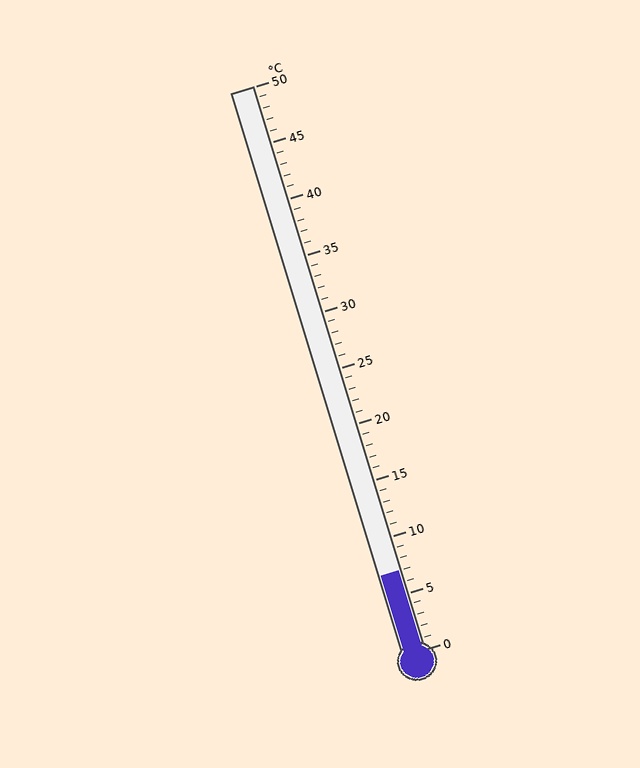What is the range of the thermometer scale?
The thermometer scale ranges from 0°C to 50°C.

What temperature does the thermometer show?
The thermometer shows approximately 7°C.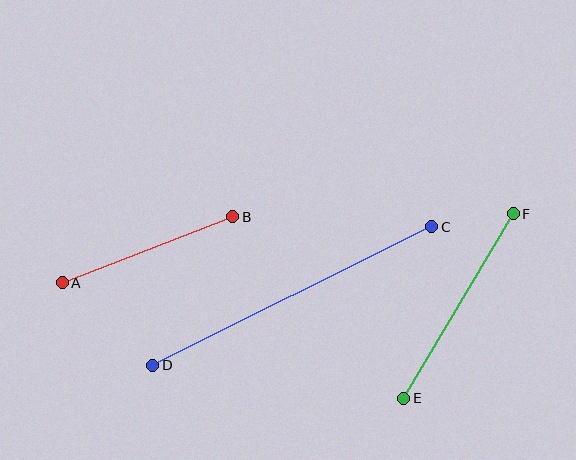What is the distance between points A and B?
The distance is approximately 183 pixels.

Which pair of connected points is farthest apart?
Points C and D are farthest apart.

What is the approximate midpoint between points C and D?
The midpoint is at approximately (292, 296) pixels.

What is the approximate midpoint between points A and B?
The midpoint is at approximately (147, 250) pixels.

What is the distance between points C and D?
The distance is approximately 311 pixels.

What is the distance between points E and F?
The distance is approximately 214 pixels.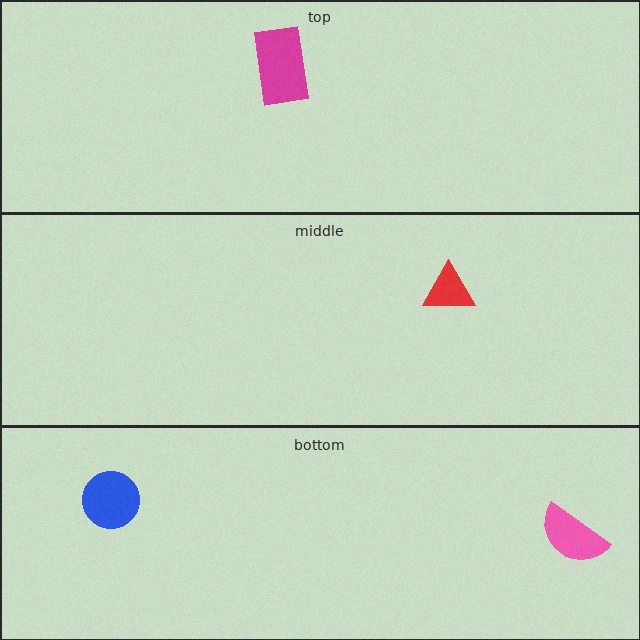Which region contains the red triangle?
The middle region.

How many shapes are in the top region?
1.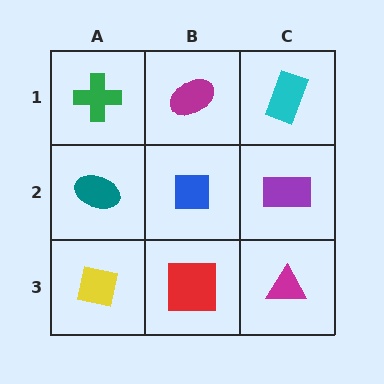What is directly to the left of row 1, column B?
A green cross.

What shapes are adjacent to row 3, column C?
A purple rectangle (row 2, column C), a red square (row 3, column B).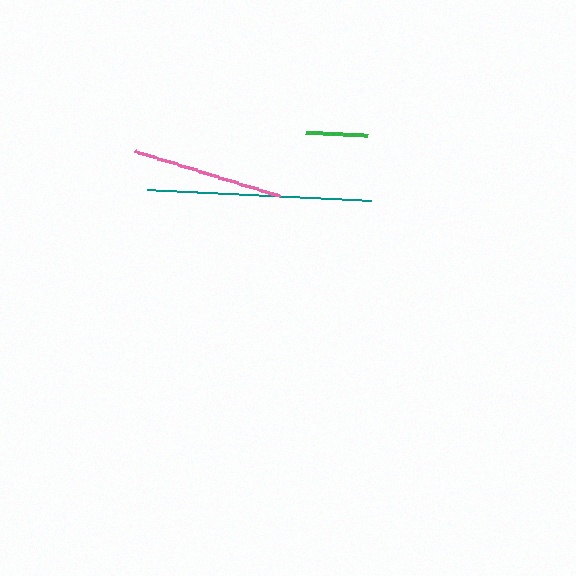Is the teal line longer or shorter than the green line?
The teal line is longer than the green line.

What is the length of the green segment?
The green segment is approximately 62 pixels long.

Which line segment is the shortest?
The green line is the shortest at approximately 62 pixels.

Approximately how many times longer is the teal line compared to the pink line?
The teal line is approximately 1.5 times the length of the pink line.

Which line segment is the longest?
The teal line is the longest at approximately 225 pixels.